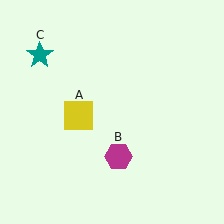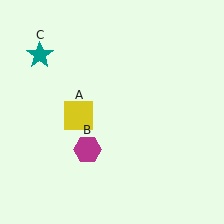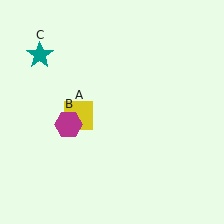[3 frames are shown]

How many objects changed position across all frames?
1 object changed position: magenta hexagon (object B).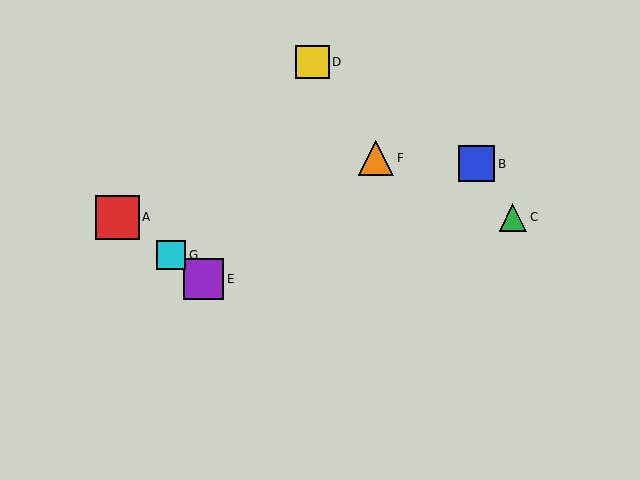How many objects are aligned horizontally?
2 objects (A, C) are aligned horizontally.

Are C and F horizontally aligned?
No, C is at y≈218 and F is at y≈158.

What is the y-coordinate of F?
Object F is at y≈158.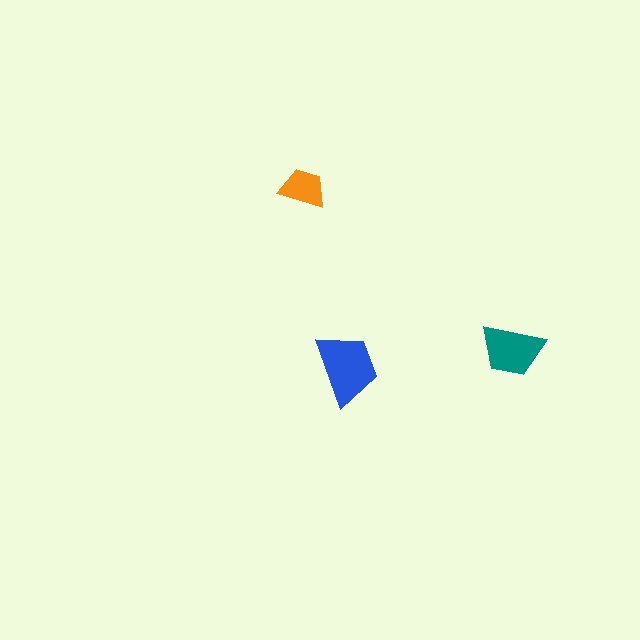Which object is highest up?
The orange trapezoid is topmost.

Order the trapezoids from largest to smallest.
the blue one, the teal one, the orange one.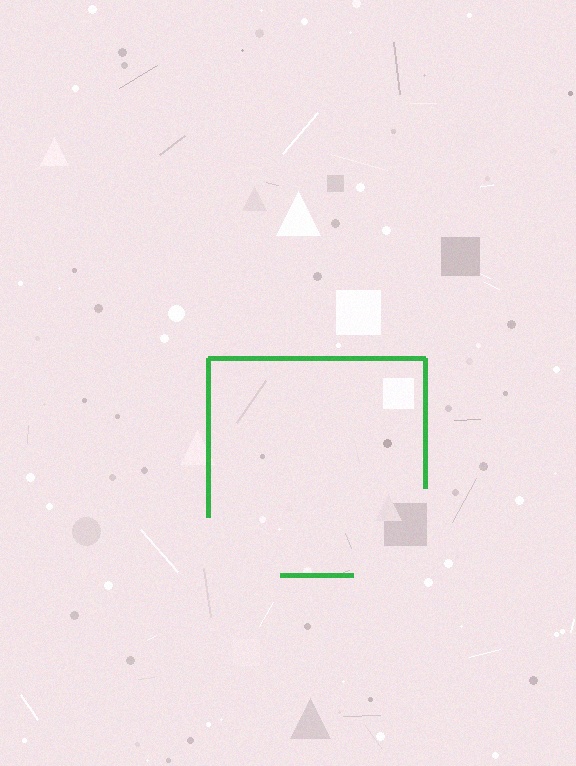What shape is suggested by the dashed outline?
The dashed outline suggests a square.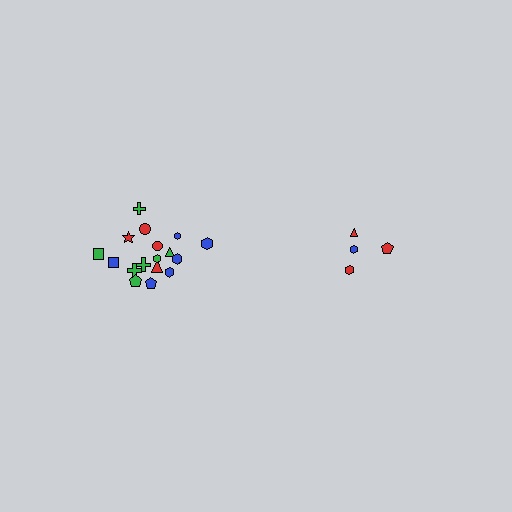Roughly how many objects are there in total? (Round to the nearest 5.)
Roughly 20 objects in total.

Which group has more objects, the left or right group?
The left group.